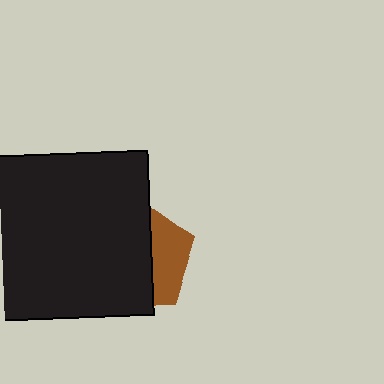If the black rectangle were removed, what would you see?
You would see the complete brown pentagon.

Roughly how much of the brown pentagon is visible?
A small part of it is visible (roughly 33%).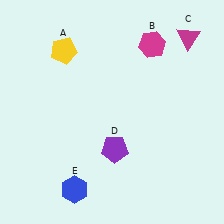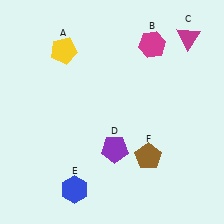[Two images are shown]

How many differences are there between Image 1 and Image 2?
There is 1 difference between the two images.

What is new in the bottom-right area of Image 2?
A brown pentagon (F) was added in the bottom-right area of Image 2.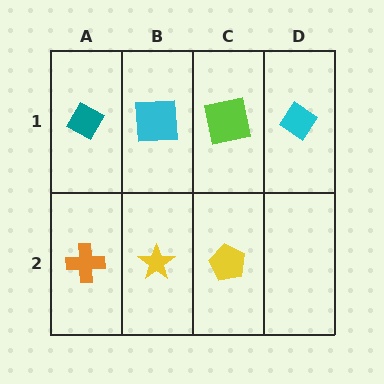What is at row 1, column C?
A lime square.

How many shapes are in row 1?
4 shapes.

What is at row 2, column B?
A yellow star.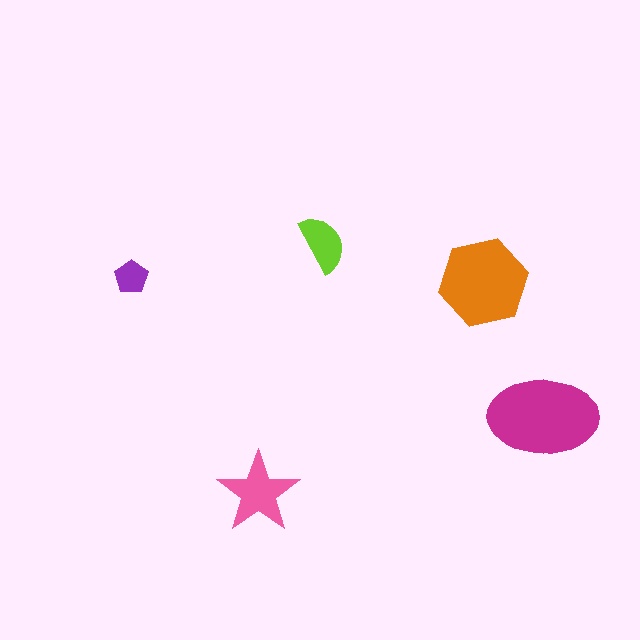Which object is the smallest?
The purple pentagon.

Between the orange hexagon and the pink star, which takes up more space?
The orange hexagon.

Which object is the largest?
The magenta ellipse.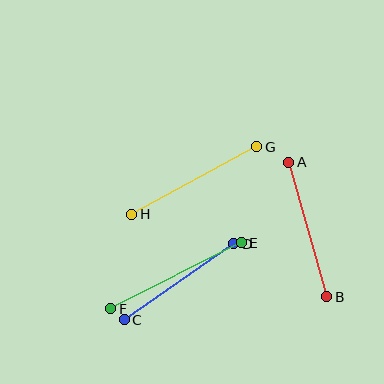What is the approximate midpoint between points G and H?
The midpoint is at approximately (194, 180) pixels.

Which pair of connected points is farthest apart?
Points E and F are farthest apart.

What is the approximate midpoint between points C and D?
The midpoint is at approximately (179, 282) pixels.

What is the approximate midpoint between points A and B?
The midpoint is at approximately (308, 229) pixels.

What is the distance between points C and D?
The distance is approximately 134 pixels.